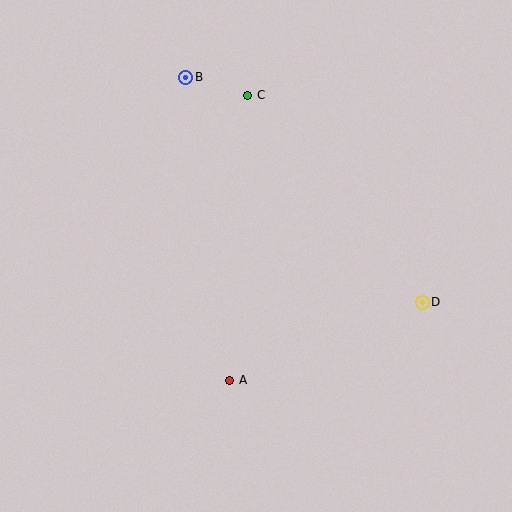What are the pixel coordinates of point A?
Point A is at (230, 380).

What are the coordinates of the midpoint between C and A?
The midpoint between C and A is at (239, 238).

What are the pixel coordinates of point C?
Point C is at (248, 95).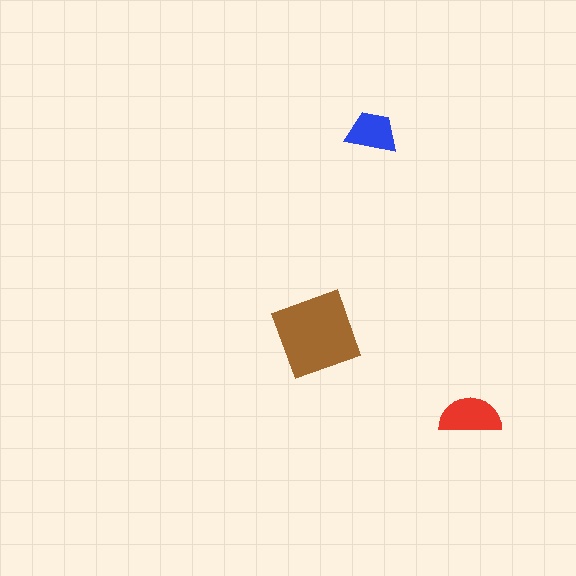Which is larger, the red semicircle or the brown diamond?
The brown diamond.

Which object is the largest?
The brown diamond.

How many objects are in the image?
There are 3 objects in the image.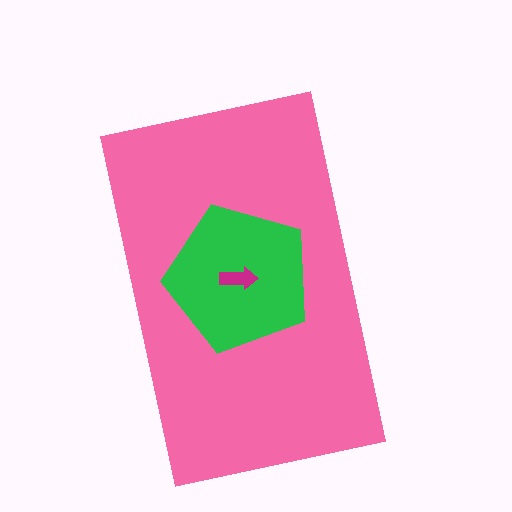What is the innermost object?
The magenta arrow.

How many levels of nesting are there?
3.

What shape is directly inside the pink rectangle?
The green pentagon.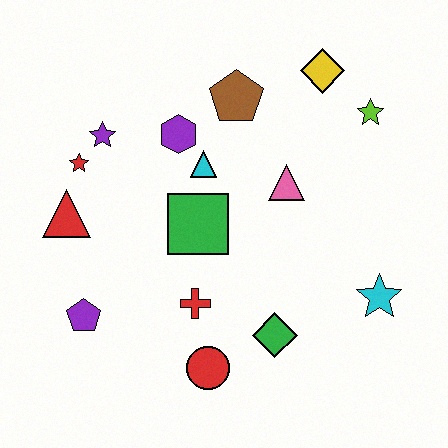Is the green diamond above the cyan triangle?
No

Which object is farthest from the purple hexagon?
The cyan star is farthest from the purple hexagon.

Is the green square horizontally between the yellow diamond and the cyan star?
No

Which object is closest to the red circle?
The red cross is closest to the red circle.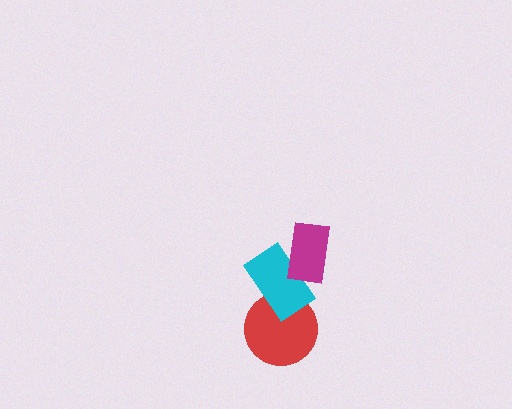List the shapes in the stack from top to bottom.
From top to bottom: the magenta rectangle, the cyan rectangle, the red circle.